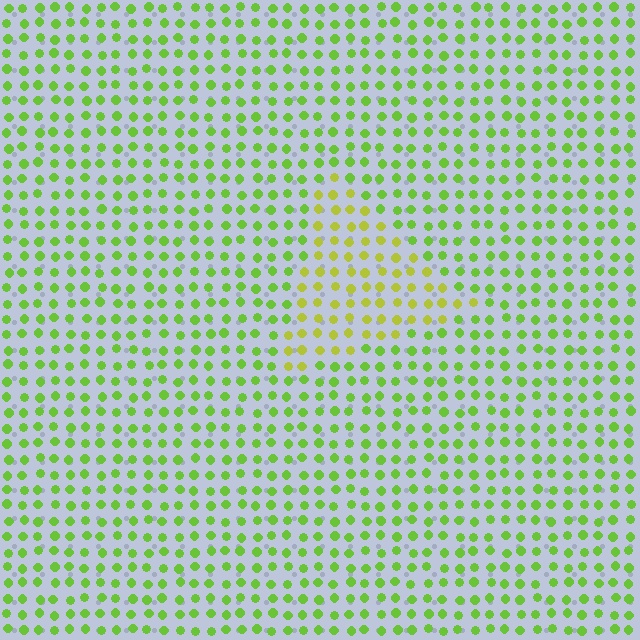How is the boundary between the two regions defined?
The boundary is defined purely by a slight shift in hue (about 31 degrees). Spacing, size, and orientation are identical on both sides.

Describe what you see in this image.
The image is filled with small lime elements in a uniform arrangement. A triangle-shaped region is visible where the elements are tinted to a slightly different hue, forming a subtle color boundary.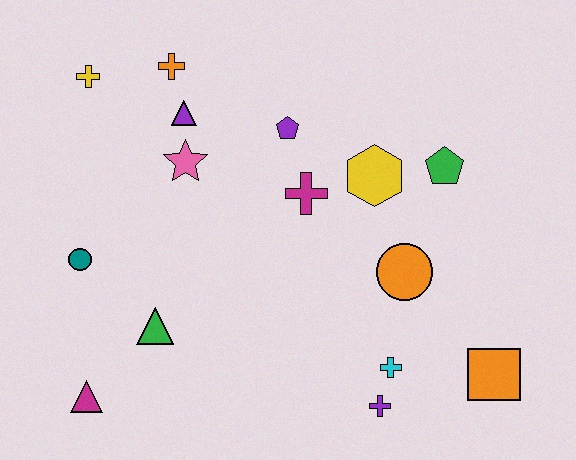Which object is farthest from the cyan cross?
The yellow cross is farthest from the cyan cross.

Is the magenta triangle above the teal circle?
No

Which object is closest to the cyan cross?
The purple cross is closest to the cyan cross.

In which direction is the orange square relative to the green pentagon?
The orange square is below the green pentagon.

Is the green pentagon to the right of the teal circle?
Yes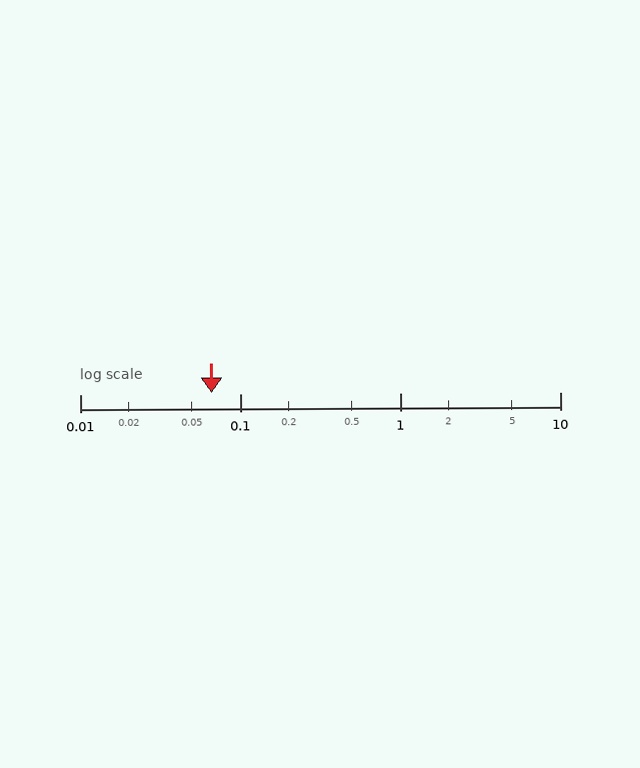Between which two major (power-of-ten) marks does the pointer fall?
The pointer is between 0.01 and 0.1.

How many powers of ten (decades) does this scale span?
The scale spans 3 decades, from 0.01 to 10.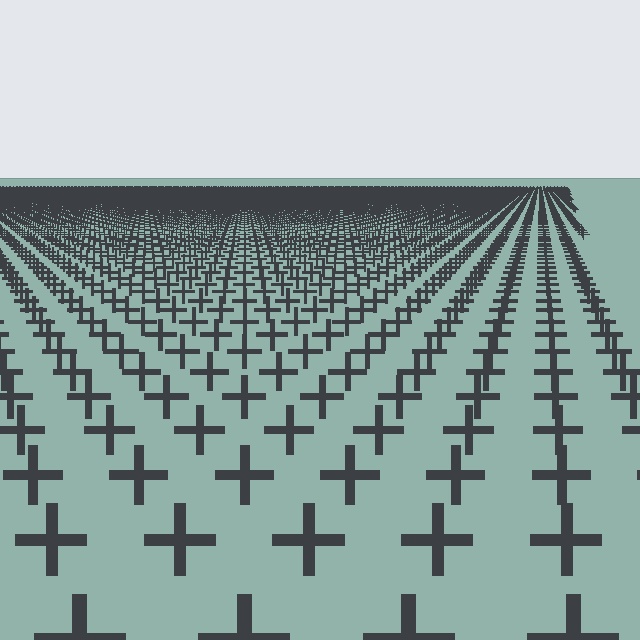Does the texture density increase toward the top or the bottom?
Density increases toward the top.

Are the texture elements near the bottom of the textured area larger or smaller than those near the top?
Larger. Near the bottom, elements are closer to the viewer and appear at a bigger on-screen size.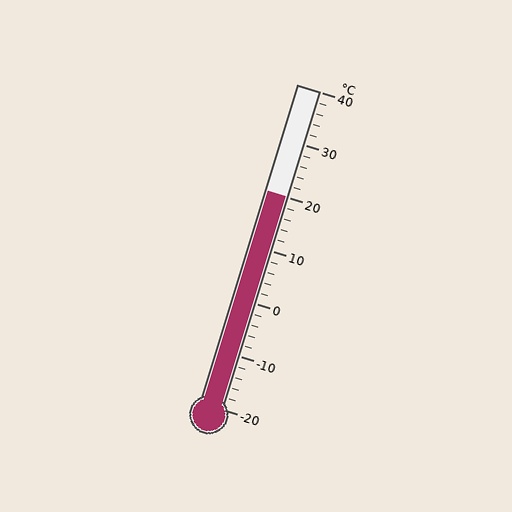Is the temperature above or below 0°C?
The temperature is above 0°C.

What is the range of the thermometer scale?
The thermometer scale ranges from -20°C to 40°C.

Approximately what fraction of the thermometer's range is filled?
The thermometer is filled to approximately 65% of its range.